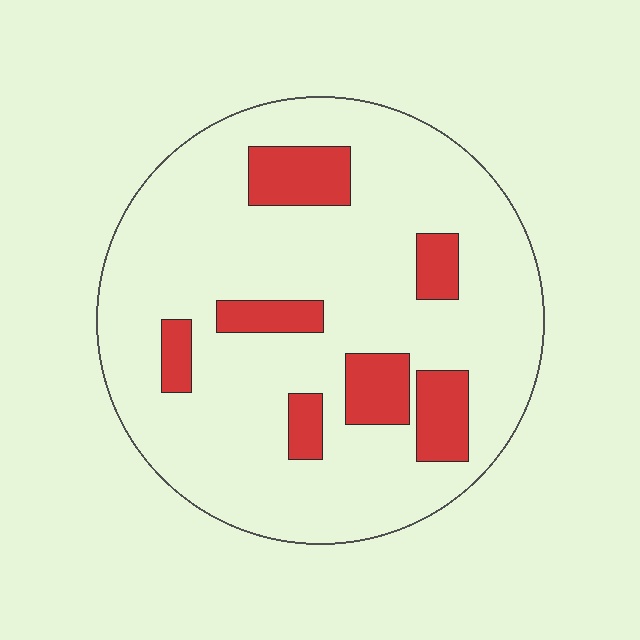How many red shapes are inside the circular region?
7.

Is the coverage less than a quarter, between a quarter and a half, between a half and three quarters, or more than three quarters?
Less than a quarter.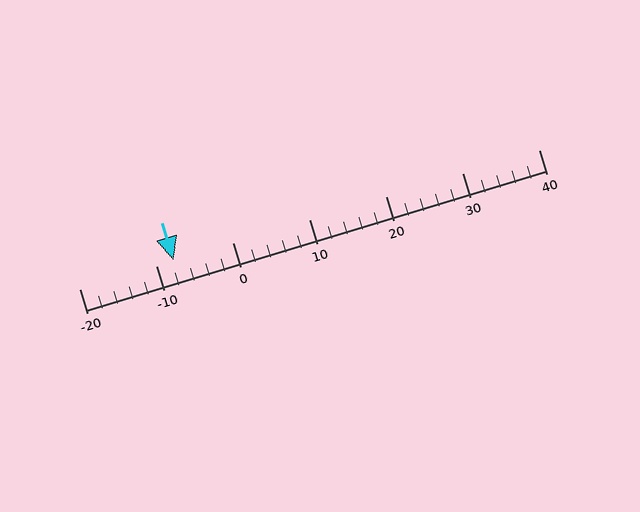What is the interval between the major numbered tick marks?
The major tick marks are spaced 10 units apart.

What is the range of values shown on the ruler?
The ruler shows values from -20 to 40.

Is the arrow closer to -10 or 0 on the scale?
The arrow is closer to -10.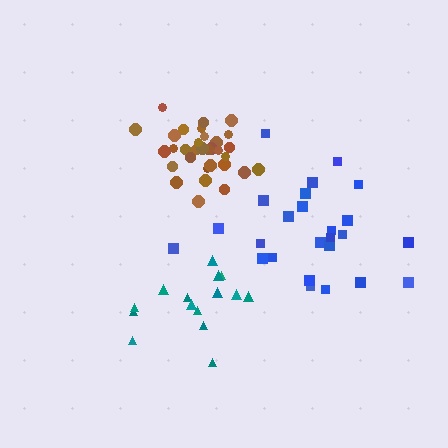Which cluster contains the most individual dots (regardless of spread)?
Brown (33).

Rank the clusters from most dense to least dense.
brown, teal, blue.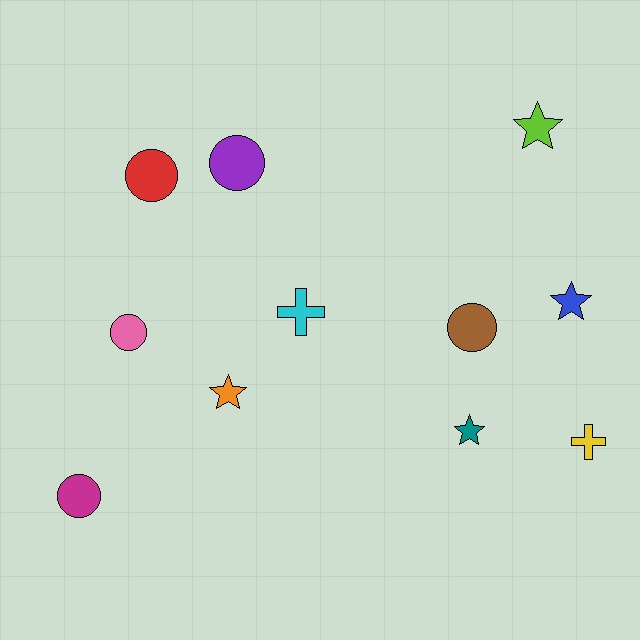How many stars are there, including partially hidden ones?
There are 4 stars.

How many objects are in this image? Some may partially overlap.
There are 11 objects.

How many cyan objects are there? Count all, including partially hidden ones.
There is 1 cyan object.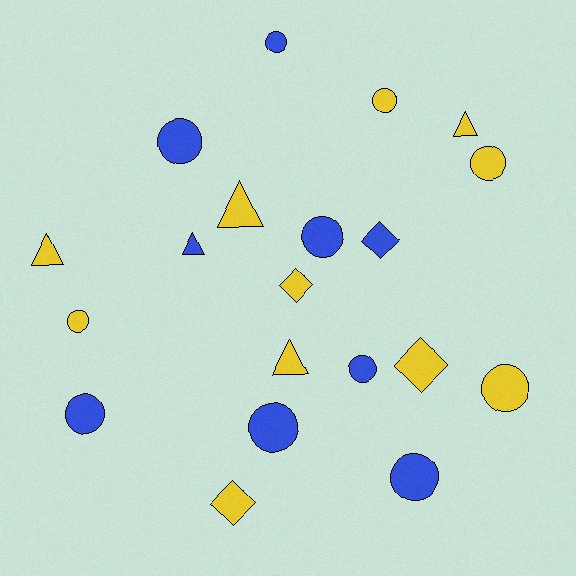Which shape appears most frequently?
Circle, with 11 objects.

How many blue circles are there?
There are 7 blue circles.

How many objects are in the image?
There are 20 objects.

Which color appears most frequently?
Yellow, with 11 objects.